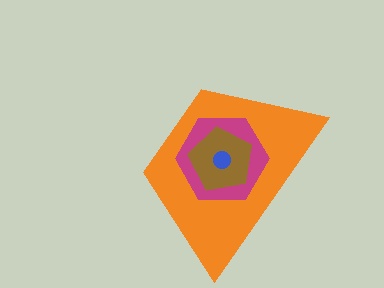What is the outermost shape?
The orange trapezoid.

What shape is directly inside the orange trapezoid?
The magenta hexagon.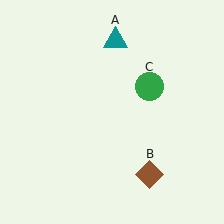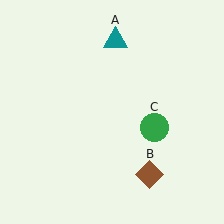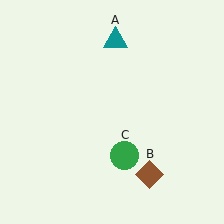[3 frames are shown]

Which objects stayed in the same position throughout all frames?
Teal triangle (object A) and brown diamond (object B) remained stationary.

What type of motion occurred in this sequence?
The green circle (object C) rotated clockwise around the center of the scene.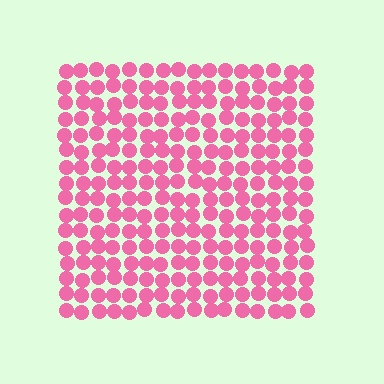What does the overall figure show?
The overall figure shows a square.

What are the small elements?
The small elements are circles.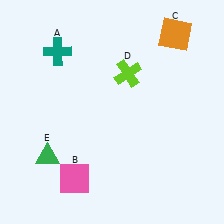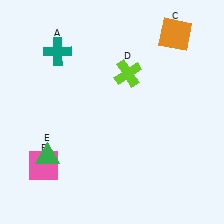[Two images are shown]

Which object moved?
The pink square (B) moved left.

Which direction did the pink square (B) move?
The pink square (B) moved left.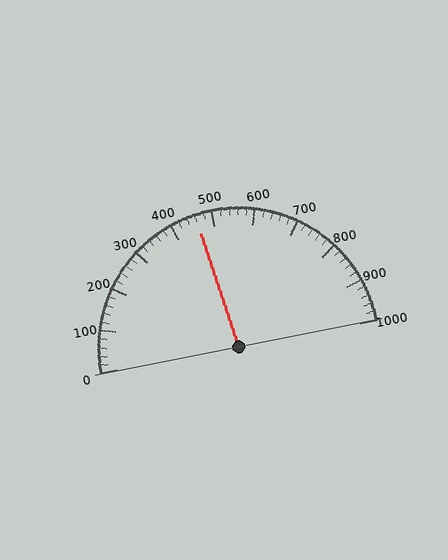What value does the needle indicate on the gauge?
The needle indicates approximately 460.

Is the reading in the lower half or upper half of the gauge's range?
The reading is in the lower half of the range (0 to 1000).